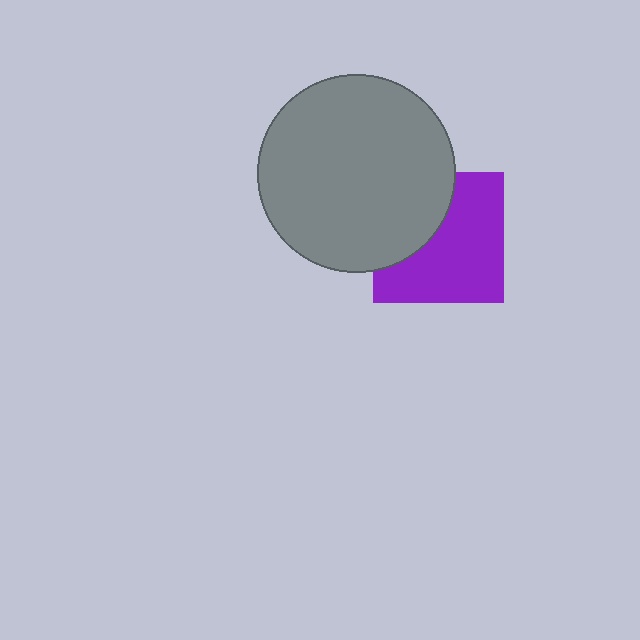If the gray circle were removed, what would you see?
You would see the complete purple square.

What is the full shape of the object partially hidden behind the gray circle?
The partially hidden object is a purple square.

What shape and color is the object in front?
The object in front is a gray circle.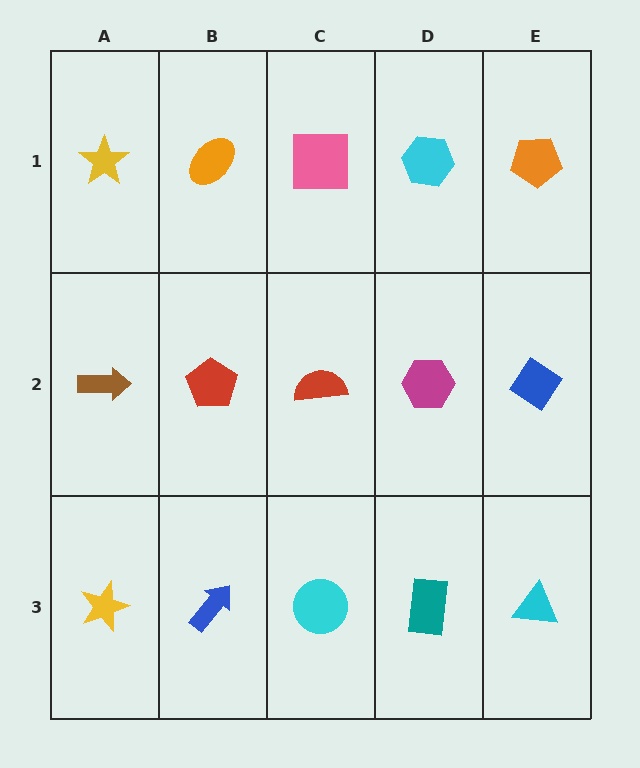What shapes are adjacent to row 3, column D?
A magenta hexagon (row 2, column D), a cyan circle (row 3, column C), a cyan triangle (row 3, column E).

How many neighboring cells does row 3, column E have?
2.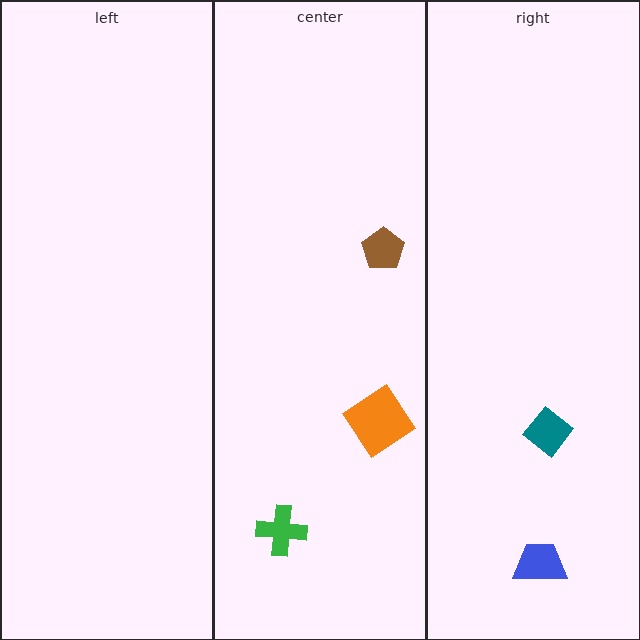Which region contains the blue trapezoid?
The right region.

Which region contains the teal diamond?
The right region.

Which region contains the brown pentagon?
The center region.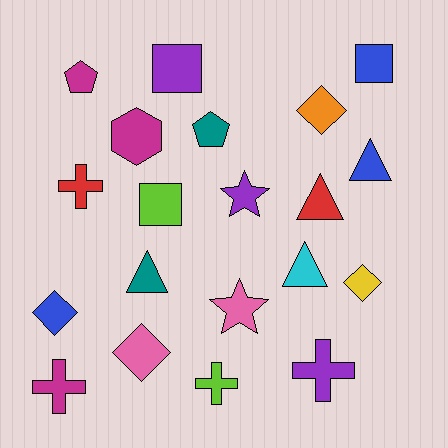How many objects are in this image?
There are 20 objects.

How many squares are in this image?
There are 3 squares.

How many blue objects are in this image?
There are 3 blue objects.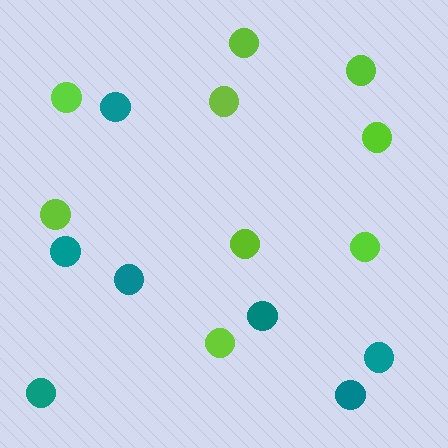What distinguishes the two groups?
There are 2 groups: one group of teal circles (7) and one group of lime circles (9).